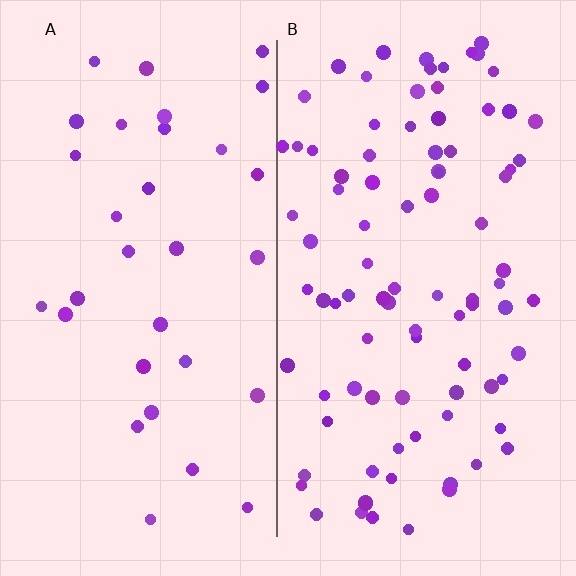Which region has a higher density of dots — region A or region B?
B (the right).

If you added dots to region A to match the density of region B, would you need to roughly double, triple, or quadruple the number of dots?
Approximately triple.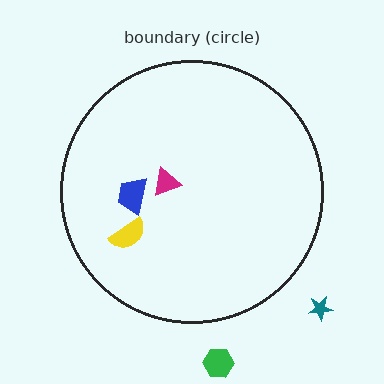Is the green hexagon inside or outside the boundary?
Outside.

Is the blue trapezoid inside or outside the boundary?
Inside.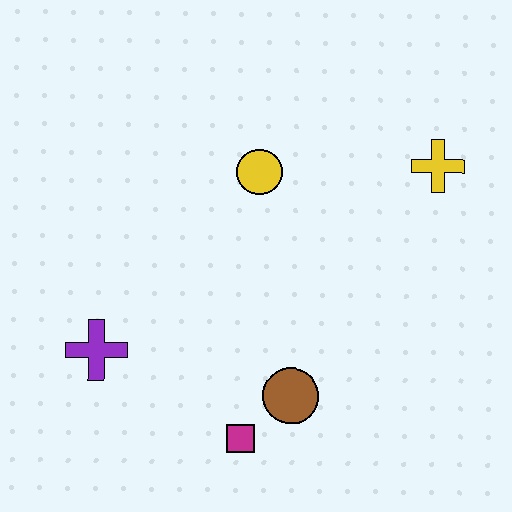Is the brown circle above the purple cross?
No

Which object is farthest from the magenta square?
The yellow cross is farthest from the magenta square.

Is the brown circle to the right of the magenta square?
Yes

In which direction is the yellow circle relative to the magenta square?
The yellow circle is above the magenta square.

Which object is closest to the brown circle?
The magenta square is closest to the brown circle.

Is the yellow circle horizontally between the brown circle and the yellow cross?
No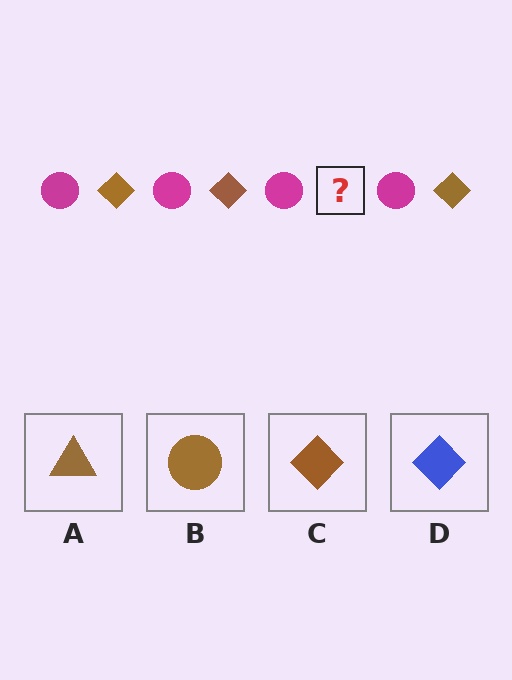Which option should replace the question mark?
Option C.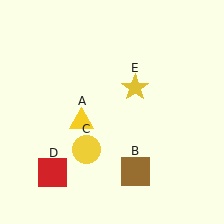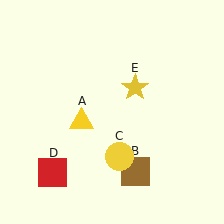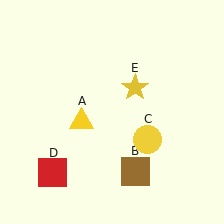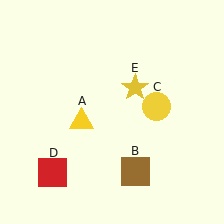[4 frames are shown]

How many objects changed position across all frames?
1 object changed position: yellow circle (object C).